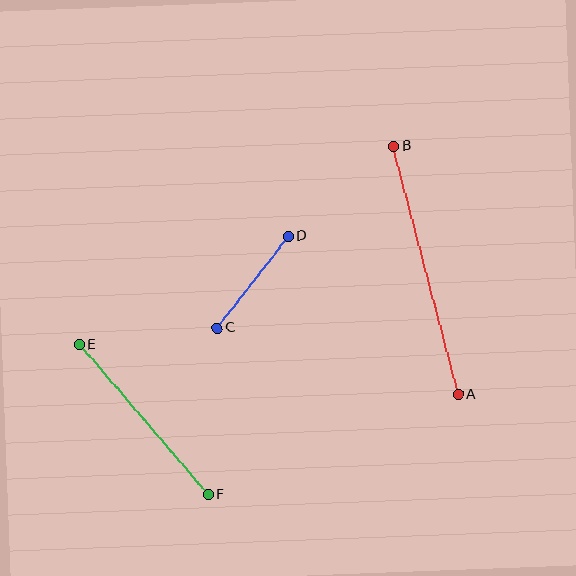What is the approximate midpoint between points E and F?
The midpoint is at approximately (144, 419) pixels.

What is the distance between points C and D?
The distance is approximately 116 pixels.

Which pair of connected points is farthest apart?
Points A and B are farthest apart.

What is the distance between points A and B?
The distance is approximately 256 pixels.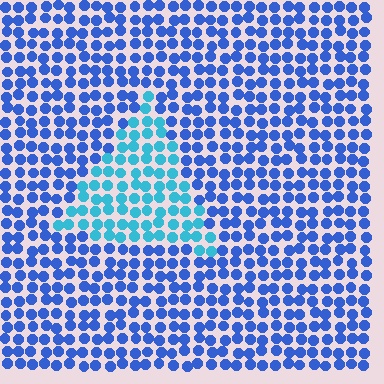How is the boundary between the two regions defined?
The boundary is defined purely by a slight shift in hue (about 35 degrees). Spacing, size, and orientation are identical on both sides.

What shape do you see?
I see a triangle.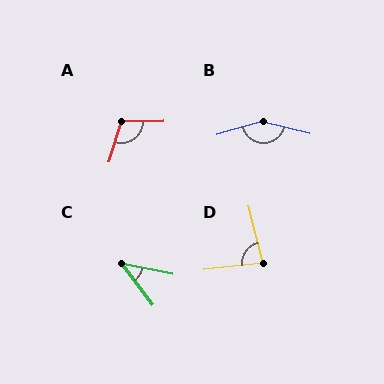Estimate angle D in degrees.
Approximately 82 degrees.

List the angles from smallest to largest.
C (41°), D (82°), A (108°), B (150°).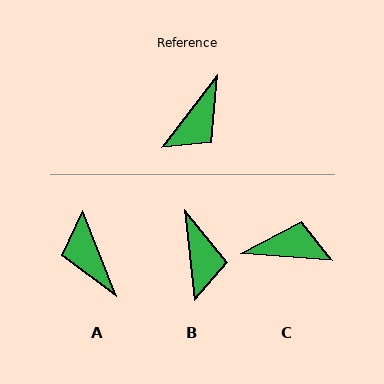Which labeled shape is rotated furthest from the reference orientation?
C, about 123 degrees away.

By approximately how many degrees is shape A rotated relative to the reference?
Approximately 121 degrees clockwise.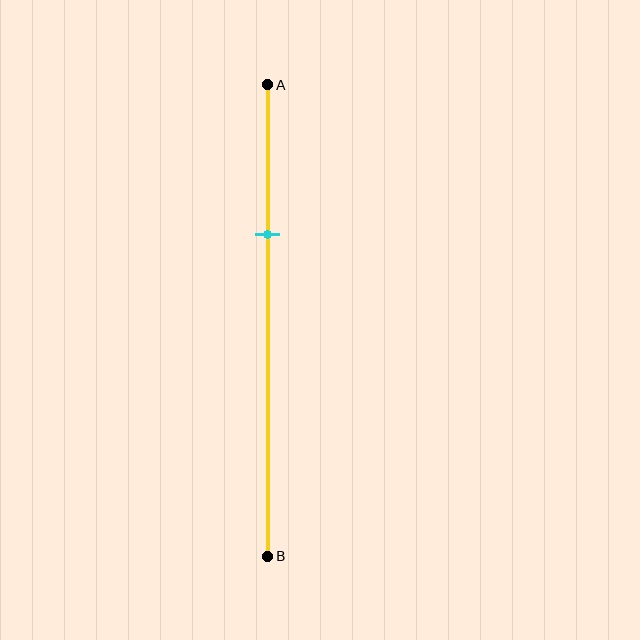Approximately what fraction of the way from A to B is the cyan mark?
The cyan mark is approximately 30% of the way from A to B.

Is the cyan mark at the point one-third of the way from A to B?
Yes, the mark is approximately at the one-third point.